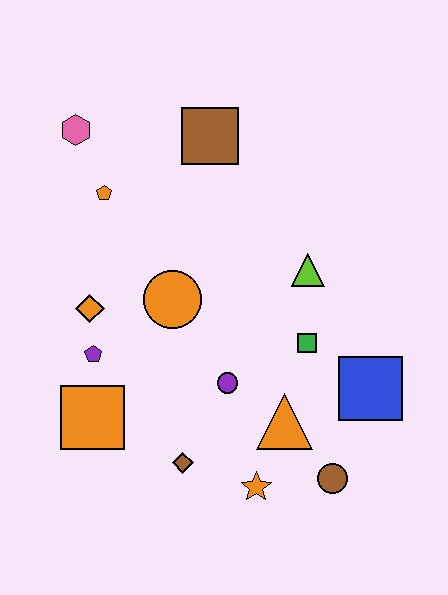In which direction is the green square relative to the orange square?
The green square is to the right of the orange square.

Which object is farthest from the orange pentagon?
The brown circle is farthest from the orange pentagon.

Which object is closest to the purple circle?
The orange triangle is closest to the purple circle.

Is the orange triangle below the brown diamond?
No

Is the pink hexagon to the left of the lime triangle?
Yes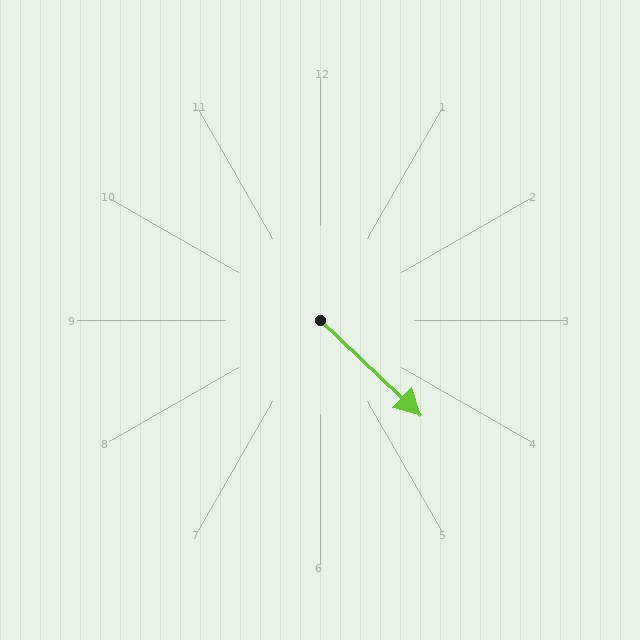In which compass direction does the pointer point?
Southeast.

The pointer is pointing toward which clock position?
Roughly 4 o'clock.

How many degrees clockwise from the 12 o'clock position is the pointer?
Approximately 133 degrees.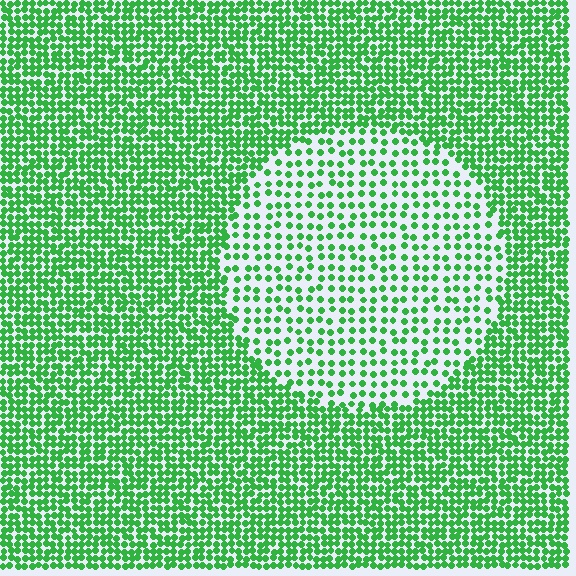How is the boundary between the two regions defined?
The boundary is defined by a change in element density (approximately 2.2x ratio). All elements are the same color, size, and shape.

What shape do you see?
I see a circle.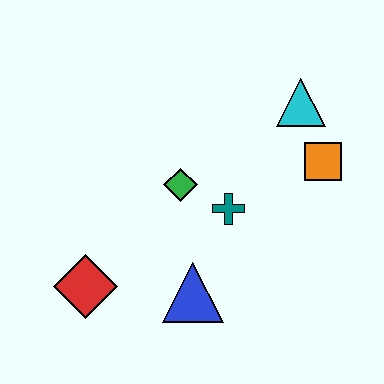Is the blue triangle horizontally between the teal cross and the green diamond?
Yes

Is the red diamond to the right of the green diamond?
No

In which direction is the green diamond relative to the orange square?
The green diamond is to the left of the orange square.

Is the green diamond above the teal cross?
Yes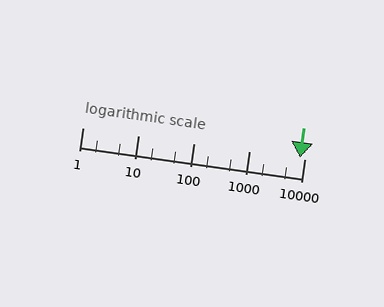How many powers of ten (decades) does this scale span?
The scale spans 4 decades, from 1 to 10000.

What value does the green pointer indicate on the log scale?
The pointer indicates approximately 8200.